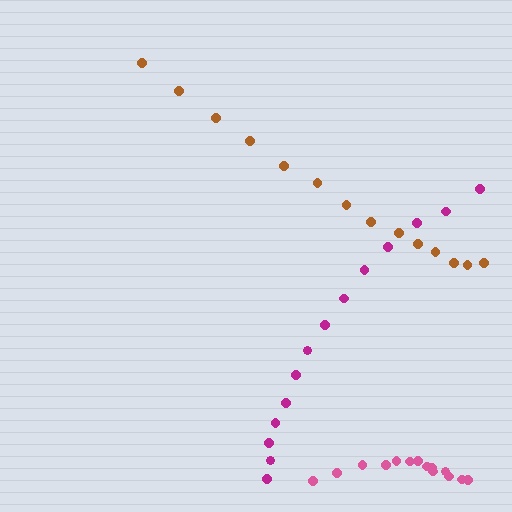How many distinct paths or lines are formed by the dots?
There are 3 distinct paths.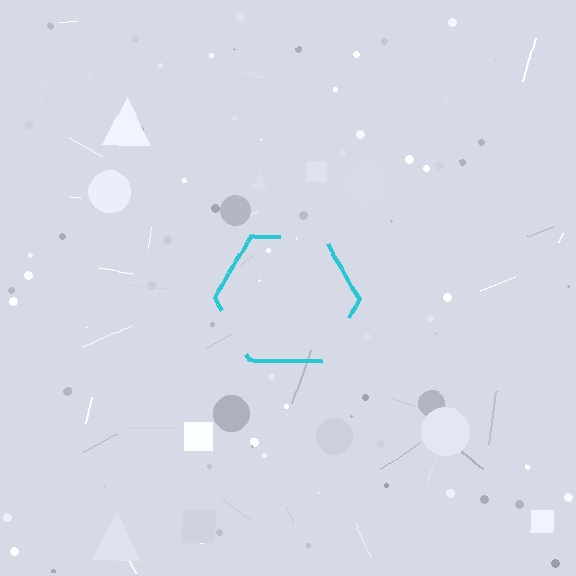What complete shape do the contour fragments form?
The contour fragments form a hexagon.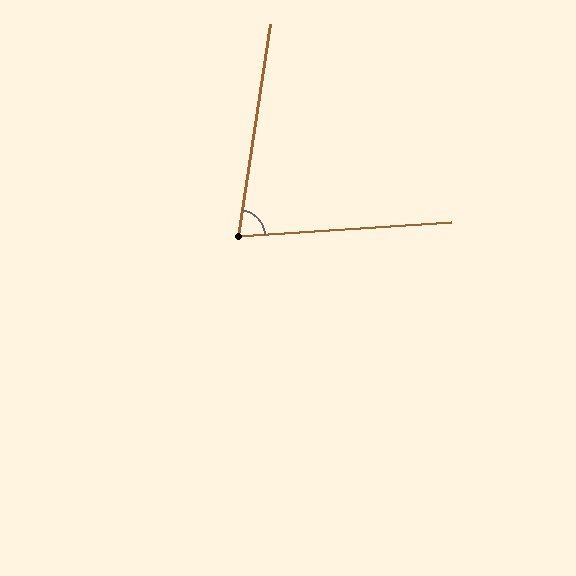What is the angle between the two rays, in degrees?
Approximately 78 degrees.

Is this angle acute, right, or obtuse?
It is acute.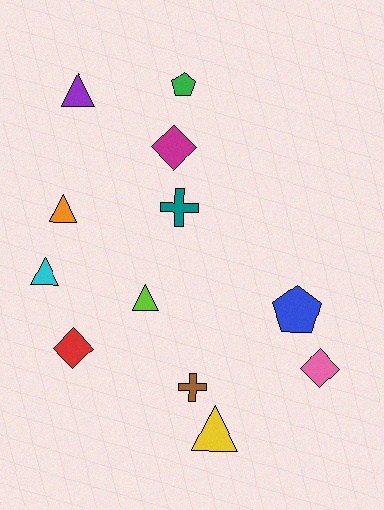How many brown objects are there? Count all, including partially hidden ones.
There is 1 brown object.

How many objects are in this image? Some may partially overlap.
There are 12 objects.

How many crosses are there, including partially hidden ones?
There are 2 crosses.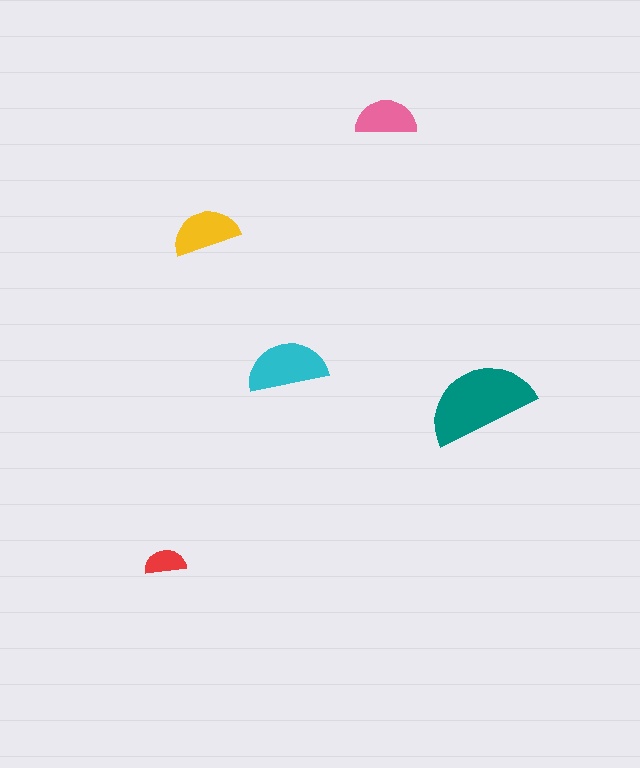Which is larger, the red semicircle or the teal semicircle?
The teal one.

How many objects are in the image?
There are 5 objects in the image.